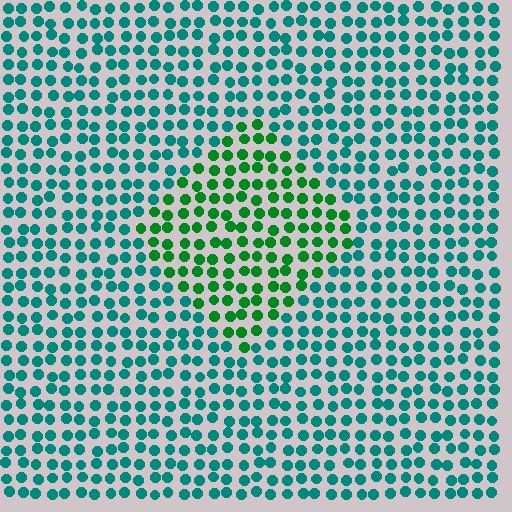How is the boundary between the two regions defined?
The boundary is defined purely by a slight shift in hue (about 41 degrees). Spacing, size, and orientation are identical on both sides.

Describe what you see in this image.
The image is filled with small teal elements in a uniform arrangement. A diamond-shaped region is visible where the elements are tinted to a slightly different hue, forming a subtle color boundary.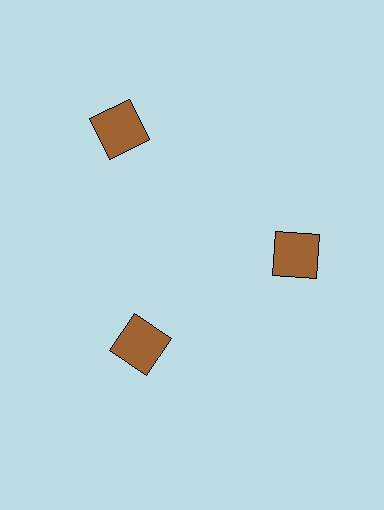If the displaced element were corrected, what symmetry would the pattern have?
It would have 3-fold rotational symmetry — the pattern would map onto itself every 120 degrees.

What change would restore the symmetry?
The symmetry would be restored by moving it inward, back onto the ring so that all 3 squares sit at equal angles and equal distance from the center.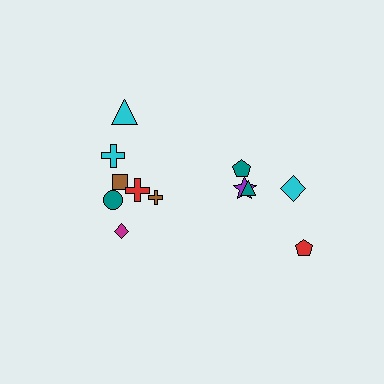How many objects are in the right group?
There are 5 objects.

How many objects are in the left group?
There are 7 objects.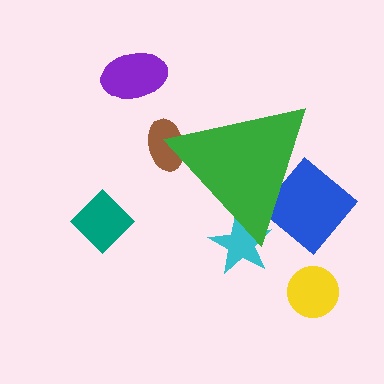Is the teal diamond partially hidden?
No, the teal diamond is fully visible.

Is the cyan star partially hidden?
Yes, the cyan star is partially hidden behind the green triangle.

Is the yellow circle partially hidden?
No, the yellow circle is fully visible.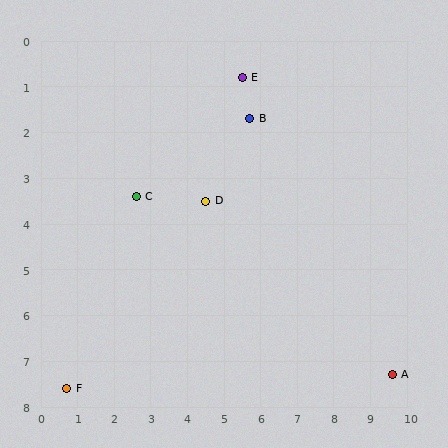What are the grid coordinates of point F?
Point F is at approximately (0.7, 7.6).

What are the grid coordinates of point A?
Point A is at approximately (9.6, 7.3).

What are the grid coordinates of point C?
Point C is at approximately (2.6, 3.4).